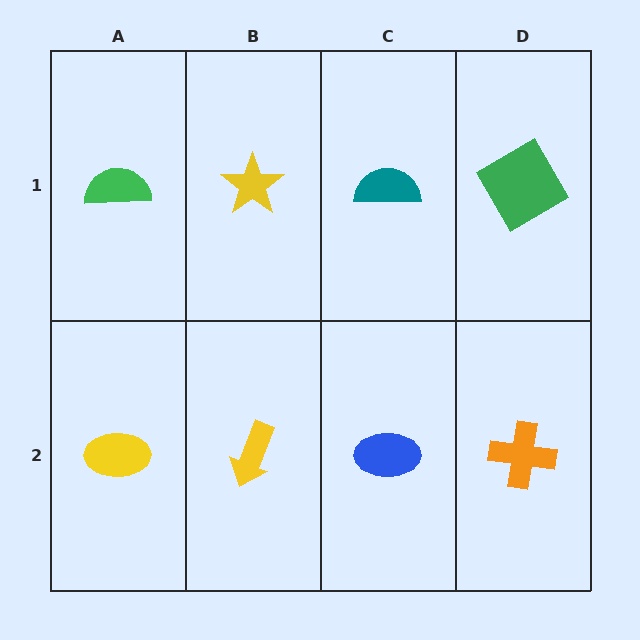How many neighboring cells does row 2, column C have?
3.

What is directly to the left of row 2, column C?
A yellow arrow.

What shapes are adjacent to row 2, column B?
A yellow star (row 1, column B), a yellow ellipse (row 2, column A), a blue ellipse (row 2, column C).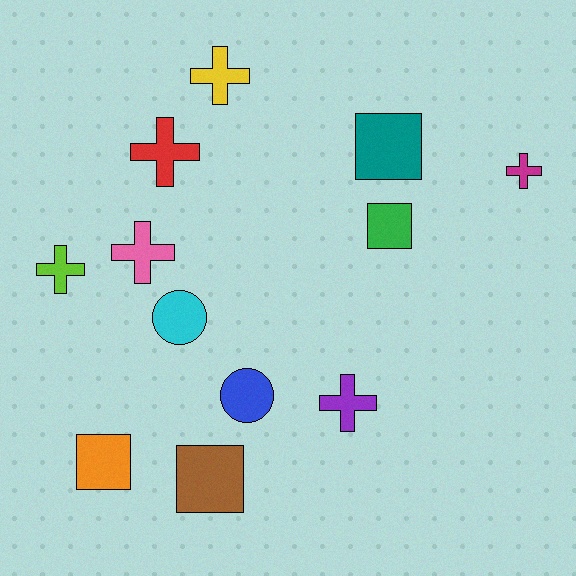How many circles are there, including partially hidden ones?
There are 2 circles.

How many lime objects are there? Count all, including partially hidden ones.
There is 1 lime object.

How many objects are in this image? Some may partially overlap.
There are 12 objects.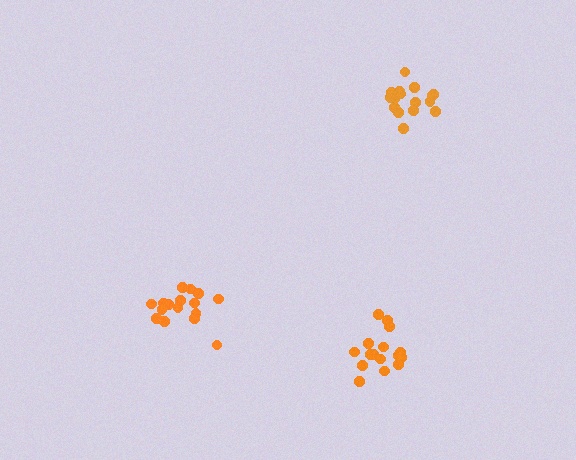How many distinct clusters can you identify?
There are 3 distinct clusters.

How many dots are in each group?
Group 1: 16 dots, Group 2: 16 dots, Group 3: 16 dots (48 total).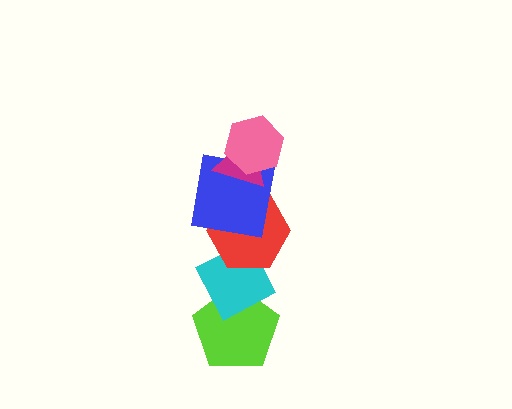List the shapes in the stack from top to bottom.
From top to bottom: the pink hexagon, the magenta triangle, the blue square, the red hexagon, the cyan diamond, the lime pentagon.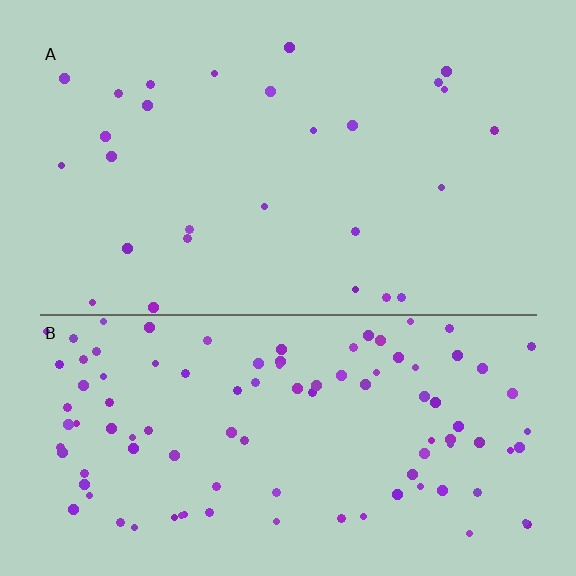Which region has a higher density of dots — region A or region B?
B (the bottom).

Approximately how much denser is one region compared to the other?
Approximately 3.8× — region B over region A.